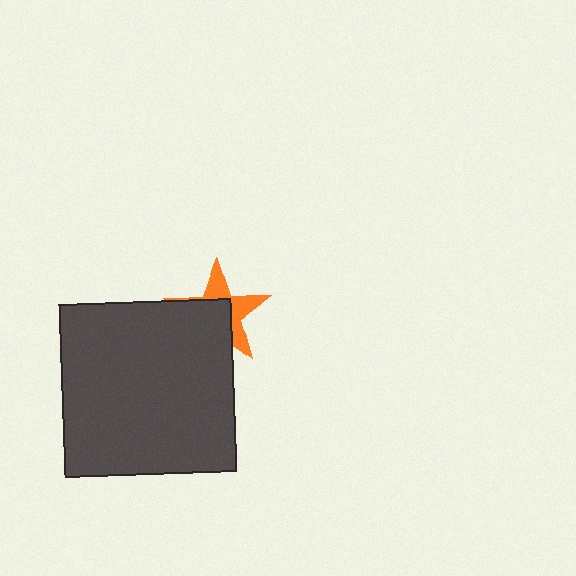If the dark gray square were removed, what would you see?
You would see the complete orange star.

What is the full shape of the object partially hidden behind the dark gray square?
The partially hidden object is an orange star.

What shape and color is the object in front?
The object in front is a dark gray square.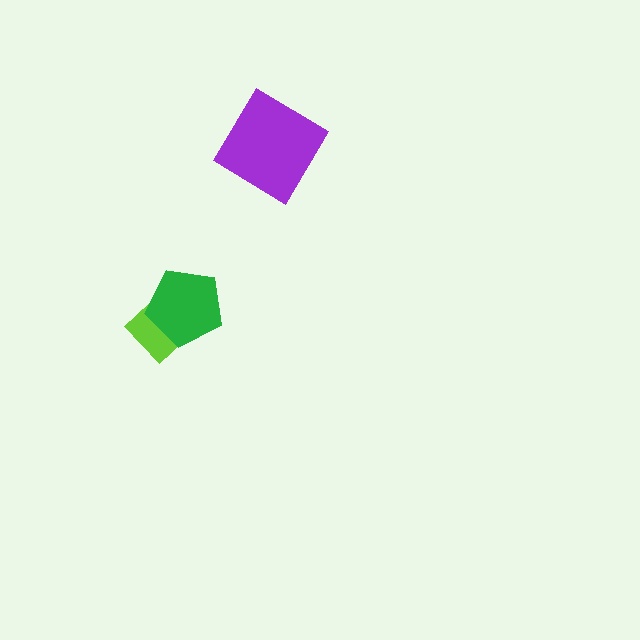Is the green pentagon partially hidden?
No, no other shape covers it.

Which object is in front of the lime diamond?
The green pentagon is in front of the lime diamond.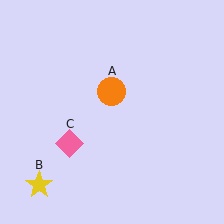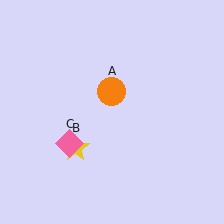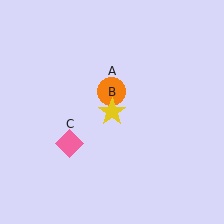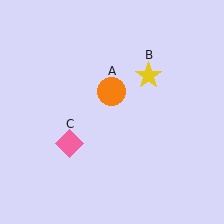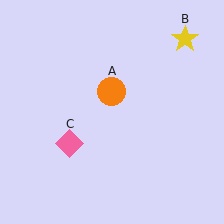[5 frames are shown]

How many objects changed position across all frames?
1 object changed position: yellow star (object B).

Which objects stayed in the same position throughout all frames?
Orange circle (object A) and pink diamond (object C) remained stationary.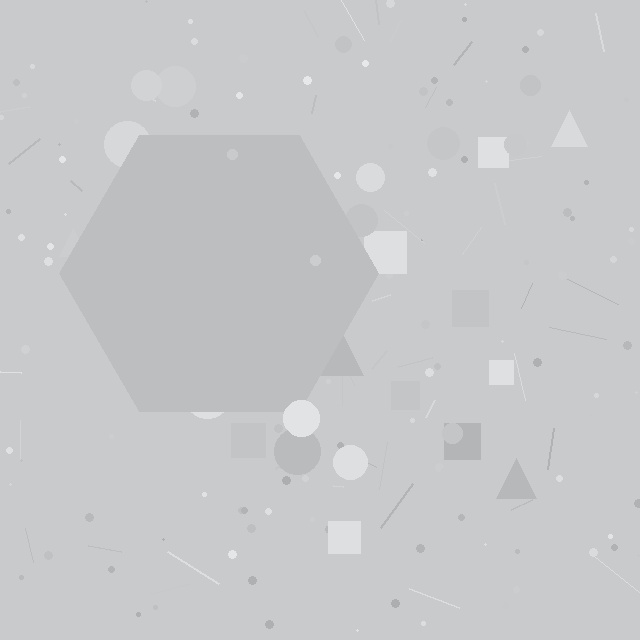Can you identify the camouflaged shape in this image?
The camouflaged shape is a hexagon.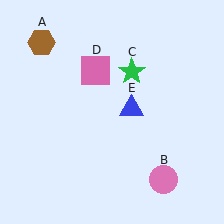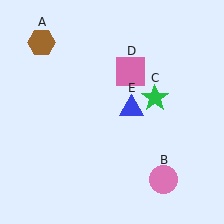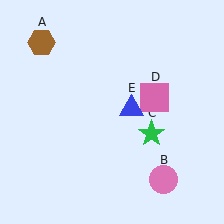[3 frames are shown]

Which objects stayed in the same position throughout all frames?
Brown hexagon (object A) and pink circle (object B) and blue triangle (object E) remained stationary.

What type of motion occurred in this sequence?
The green star (object C), pink square (object D) rotated clockwise around the center of the scene.